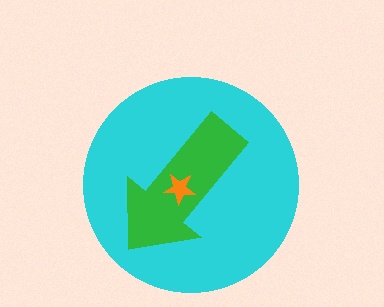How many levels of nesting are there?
3.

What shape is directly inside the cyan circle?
The green arrow.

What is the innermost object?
The orange star.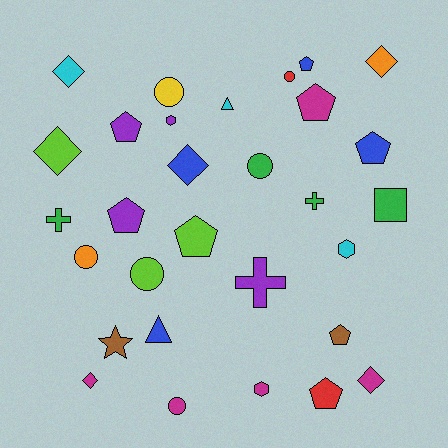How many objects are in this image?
There are 30 objects.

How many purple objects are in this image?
There are 4 purple objects.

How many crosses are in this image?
There are 3 crosses.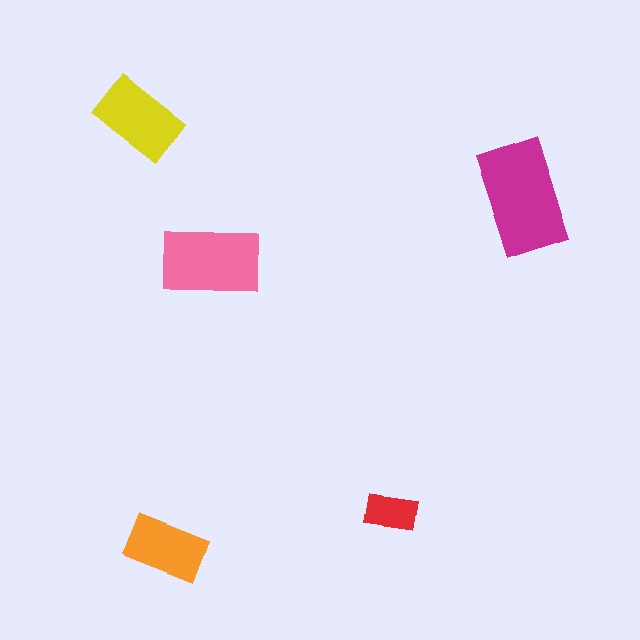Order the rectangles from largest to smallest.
the magenta one, the pink one, the yellow one, the orange one, the red one.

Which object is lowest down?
The orange rectangle is bottommost.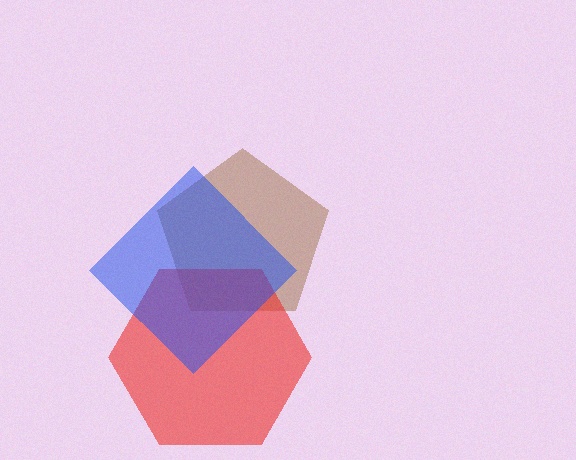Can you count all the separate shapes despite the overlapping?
Yes, there are 3 separate shapes.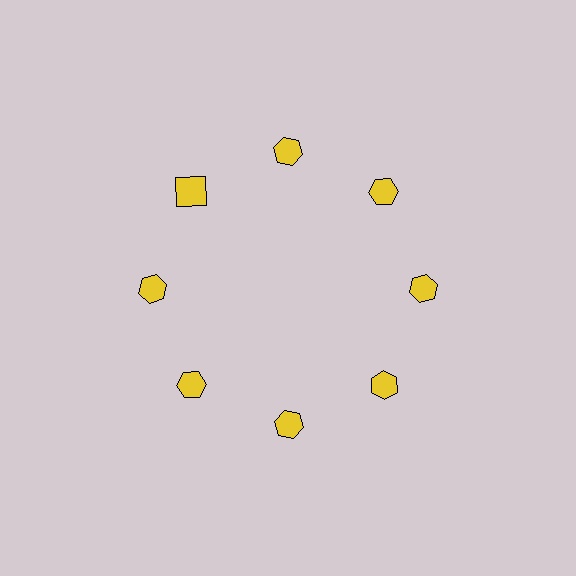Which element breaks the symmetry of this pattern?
The yellow square at roughly the 10 o'clock position breaks the symmetry. All other shapes are yellow hexagons.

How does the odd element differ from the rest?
It has a different shape: square instead of hexagon.